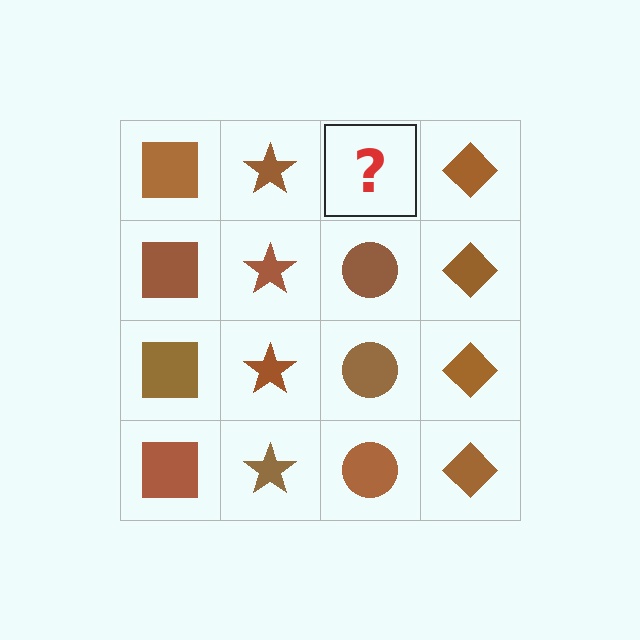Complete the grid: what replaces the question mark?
The question mark should be replaced with a brown circle.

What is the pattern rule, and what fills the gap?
The rule is that each column has a consistent shape. The gap should be filled with a brown circle.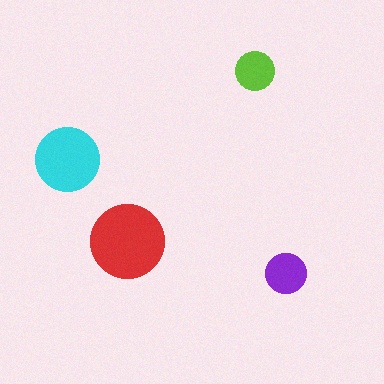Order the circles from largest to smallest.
the red one, the cyan one, the purple one, the lime one.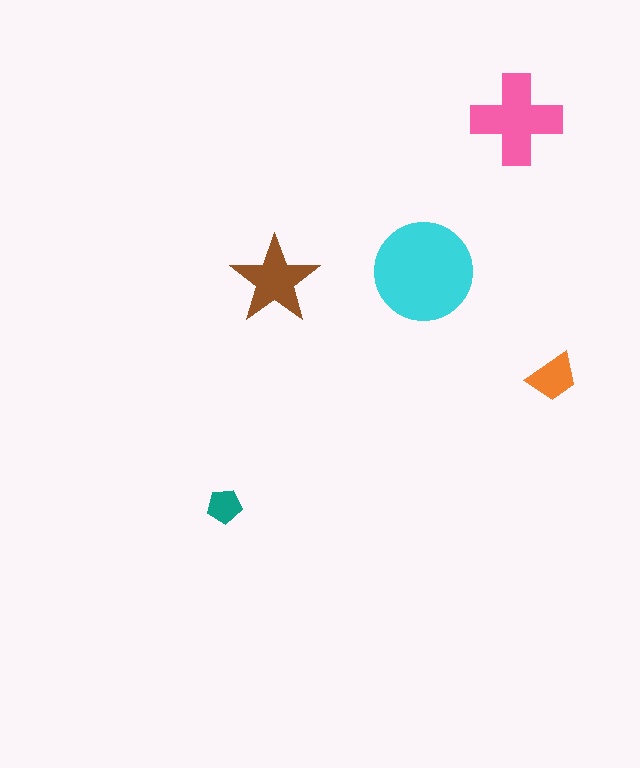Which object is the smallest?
The teal pentagon.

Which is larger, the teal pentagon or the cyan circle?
The cyan circle.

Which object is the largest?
The cyan circle.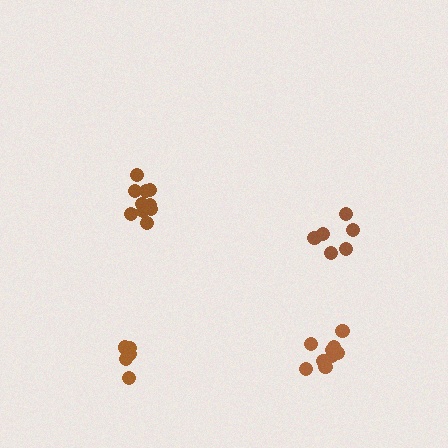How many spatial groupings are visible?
There are 4 spatial groupings.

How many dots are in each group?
Group 1: 10 dots, Group 2: 9 dots, Group 3: 6 dots, Group 4: 5 dots (30 total).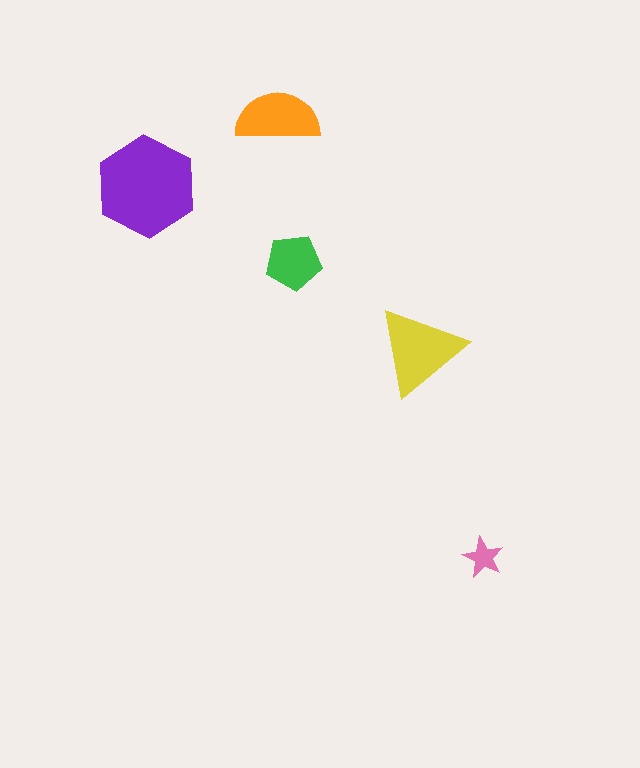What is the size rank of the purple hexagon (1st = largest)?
1st.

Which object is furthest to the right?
The pink star is rightmost.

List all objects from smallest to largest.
The pink star, the green pentagon, the orange semicircle, the yellow triangle, the purple hexagon.